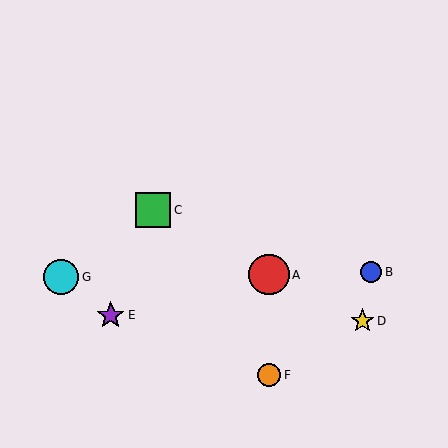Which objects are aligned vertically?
Objects A, F are aligned vertically.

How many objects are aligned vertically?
2 objects (A, F) are aligned vertically.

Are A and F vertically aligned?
Yes, both are at x≈269.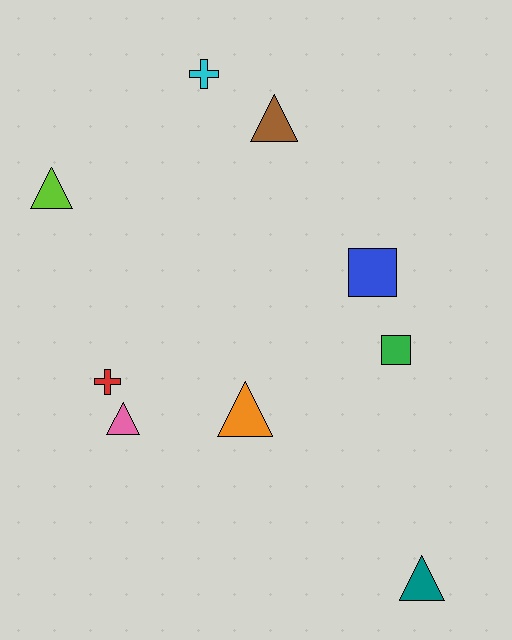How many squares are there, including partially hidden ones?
There are 2 squares.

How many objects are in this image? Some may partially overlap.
There are 9 objects.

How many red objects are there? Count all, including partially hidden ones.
There is 1 red object.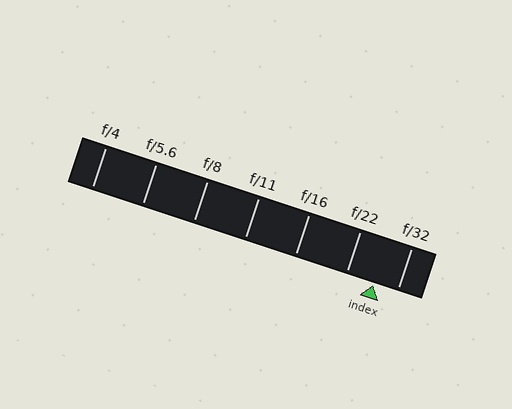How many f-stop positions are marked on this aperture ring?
There are 7 f-stop positions marked.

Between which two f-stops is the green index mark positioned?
The index mark is between f/22 and f/32.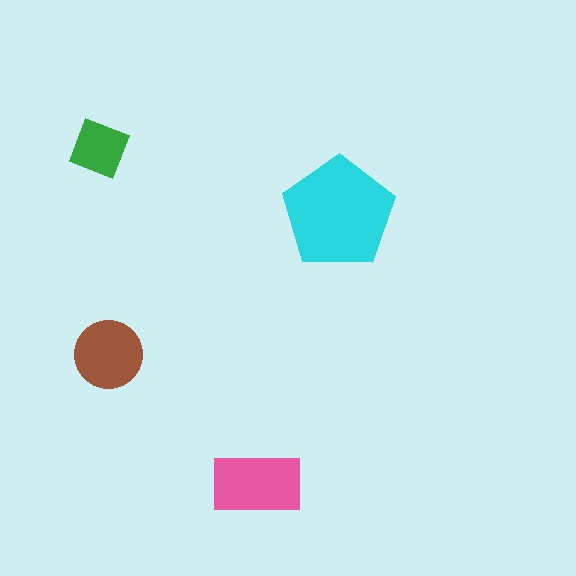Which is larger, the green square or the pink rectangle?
The pink rectangle.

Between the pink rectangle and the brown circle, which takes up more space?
The pink rectangle.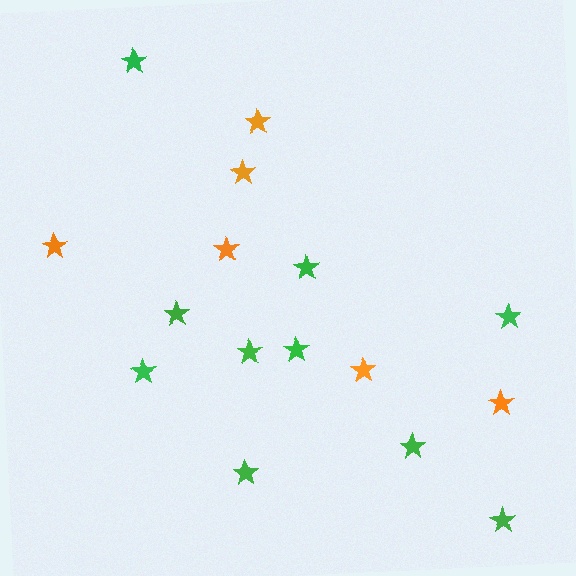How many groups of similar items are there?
There are 2 groups: one group of orange stars (6) and one group of green stars (10).